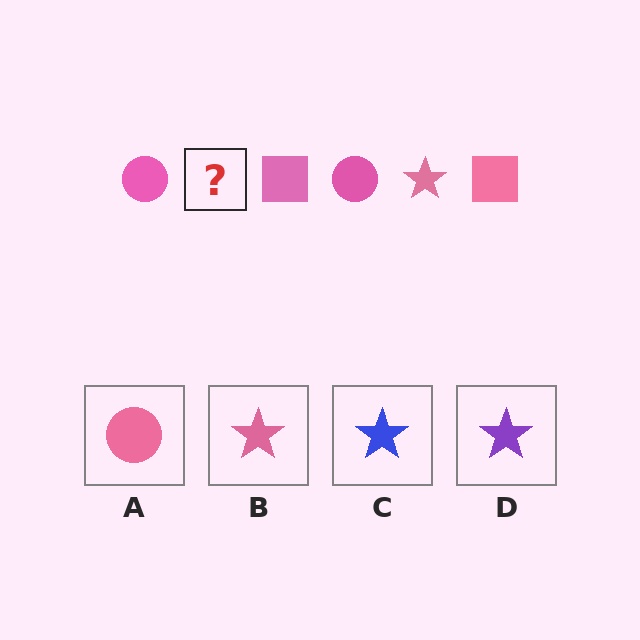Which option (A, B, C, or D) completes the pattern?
B.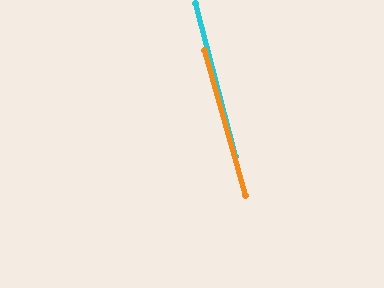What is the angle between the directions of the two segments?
Approximately 1 degree.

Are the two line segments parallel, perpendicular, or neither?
Parallel — their directions differ by only 1.1°.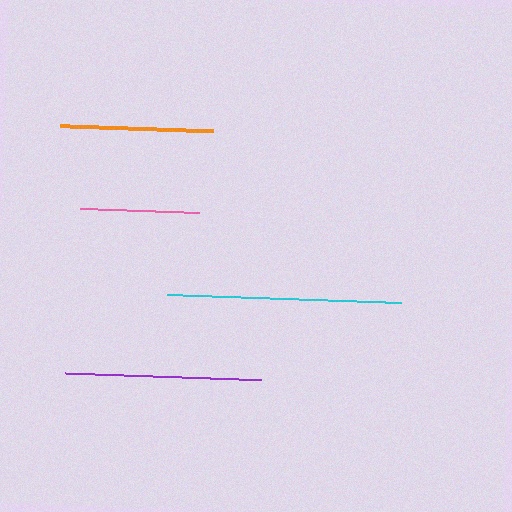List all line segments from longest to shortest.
From longest to shortest: cyan, purple, orange, pink.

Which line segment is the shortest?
The pink line is the shortest at approximately 121 pixels.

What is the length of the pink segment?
The pink segment is approximately 121 pixels long.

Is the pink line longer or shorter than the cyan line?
The cyan line is longer than the pink line.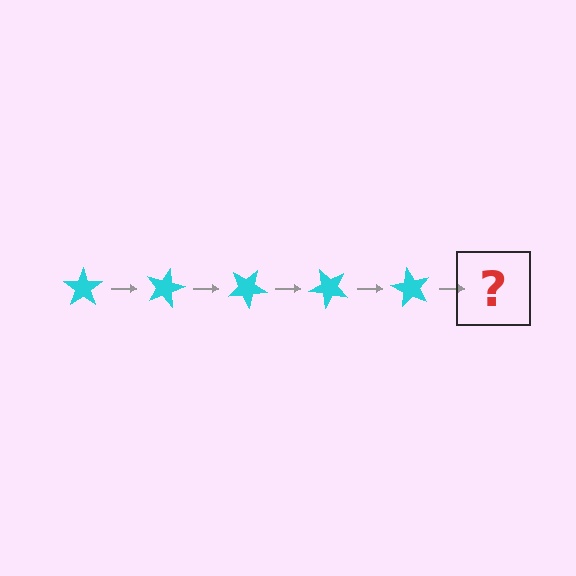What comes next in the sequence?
The next element should be a cyan star rotated 75 degrees.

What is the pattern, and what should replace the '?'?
The pattern is that the star rotates 15 degrees each step. The '?' should be a cyan star rotated 75 degrees.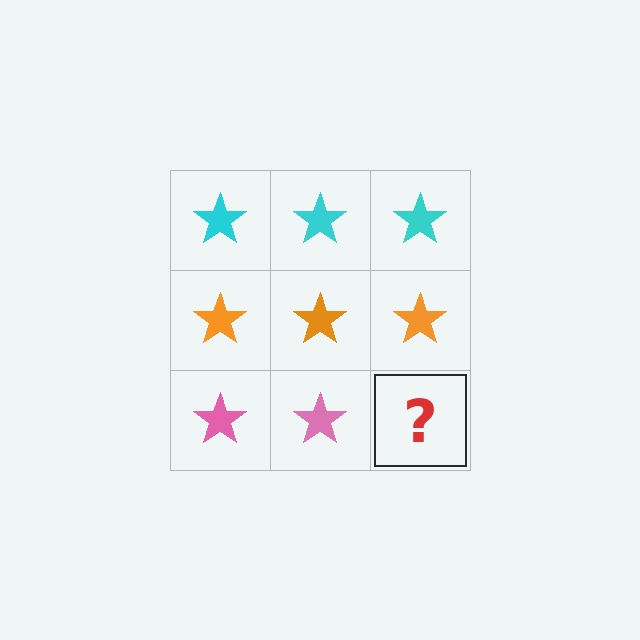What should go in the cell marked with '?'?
The missing cell should contain a pink star.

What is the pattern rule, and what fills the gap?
The rule is that each row has a consistent color. The gap should be filled with a pink star.